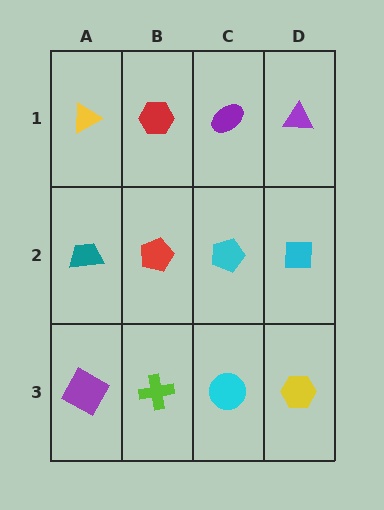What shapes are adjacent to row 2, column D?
A purple triangle (row 1, column D), a yellow hexagon (row 3, column D), a cyan pentagon (row 2, column C).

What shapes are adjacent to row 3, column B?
A red pentagon (row 2, column B), a purple square (row 3, column A), a cyan circle (row 3, column C).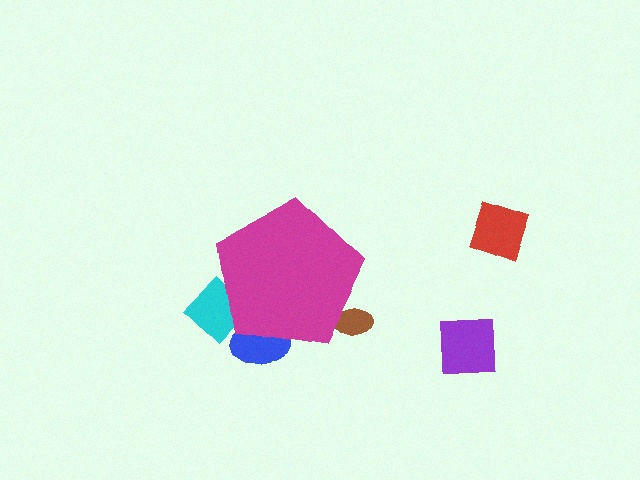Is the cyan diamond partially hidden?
Yes, the cyan diamond is partially hidden behind the magenta pentagon.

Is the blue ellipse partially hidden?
Yes, the blue ellipse is partially hidden behind the magenta pentagon.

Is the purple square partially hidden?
No, the purple square is fully visible.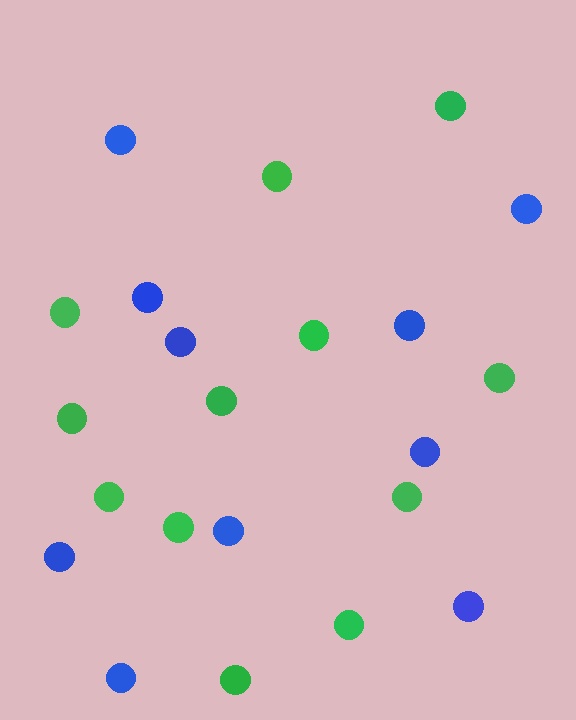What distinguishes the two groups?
There are 2 groups: one group of blue circles (10) and one group of green circles (12).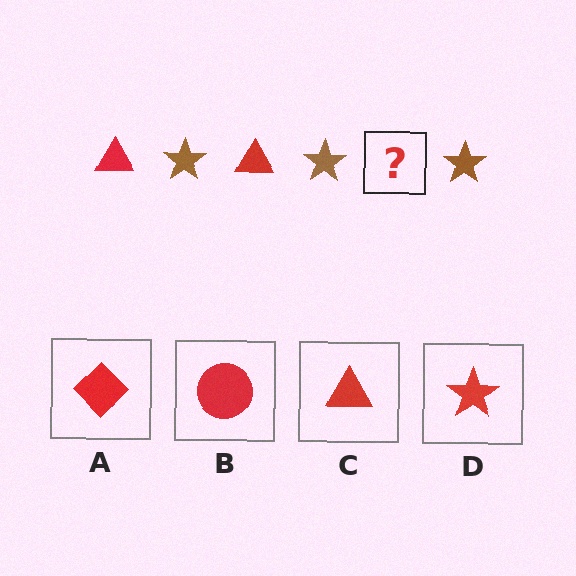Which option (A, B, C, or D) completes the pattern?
C.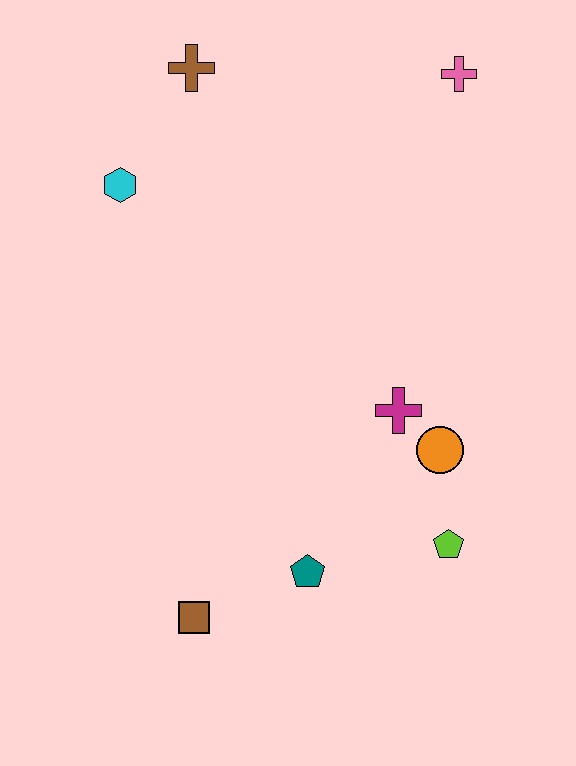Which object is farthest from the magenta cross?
The brown cross is farthest from the magenta cross.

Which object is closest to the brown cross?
The cyan hexagon is closest to the brown cross.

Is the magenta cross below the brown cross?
Yes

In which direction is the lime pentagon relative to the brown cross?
The lime pentagon is below the brown cross.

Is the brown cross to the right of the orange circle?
No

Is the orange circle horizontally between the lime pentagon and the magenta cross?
Yes